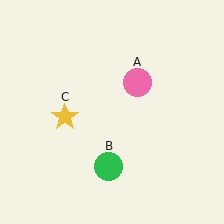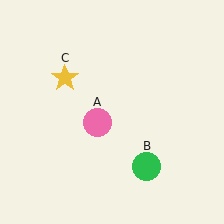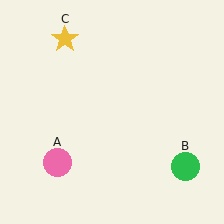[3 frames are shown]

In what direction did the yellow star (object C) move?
The yellow star (object C) moved up.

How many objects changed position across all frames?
3 objects changed position: pink circle (object A), green circle (object B), yellow star (object C).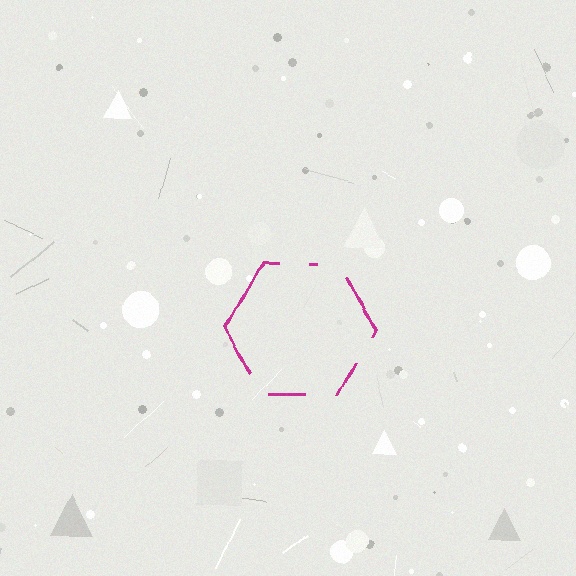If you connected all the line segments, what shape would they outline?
They would outline a hexagon.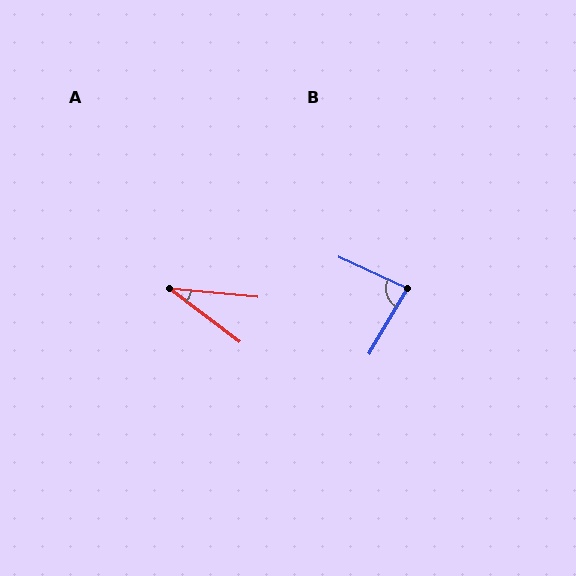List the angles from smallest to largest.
A (31°), B (84°).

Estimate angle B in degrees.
Approximately 84 degrees.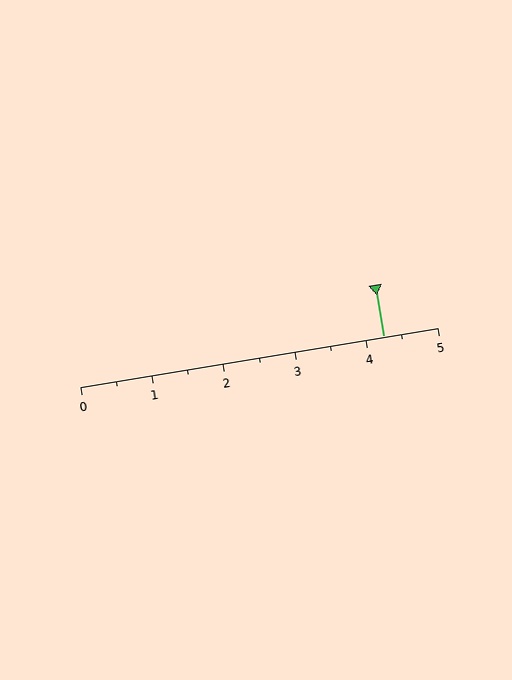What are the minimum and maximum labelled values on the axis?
The axis runs from 0 to 5.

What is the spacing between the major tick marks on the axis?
The major ticks are spaced 1 apart.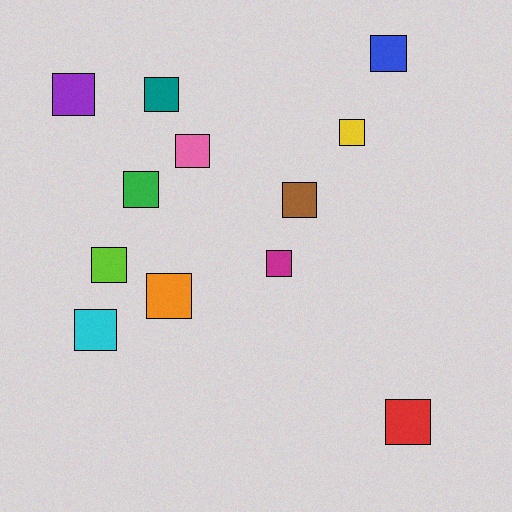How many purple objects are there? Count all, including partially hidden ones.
There is 1 purple object.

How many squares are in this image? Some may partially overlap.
There are 12 squares.